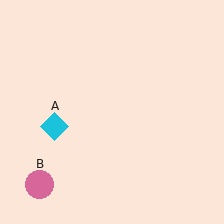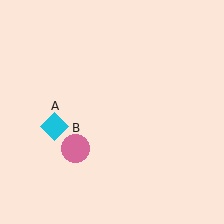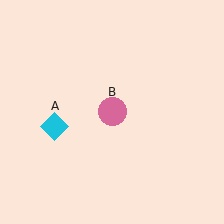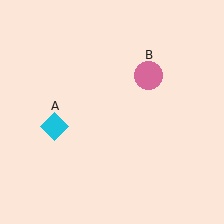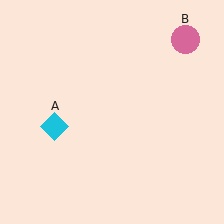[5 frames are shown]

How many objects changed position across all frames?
1 object changed position: pink circle (object B).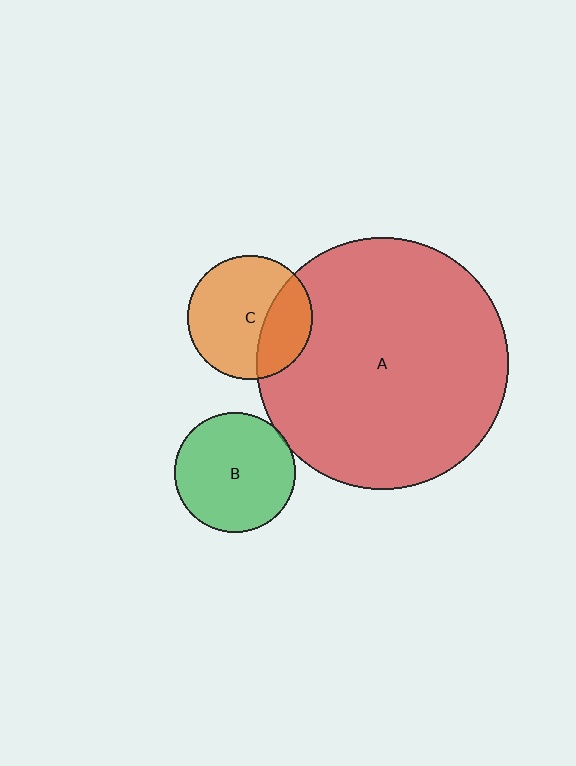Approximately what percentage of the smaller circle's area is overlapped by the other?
Approximately 30%.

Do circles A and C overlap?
Yes.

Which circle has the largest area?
Circle A (red).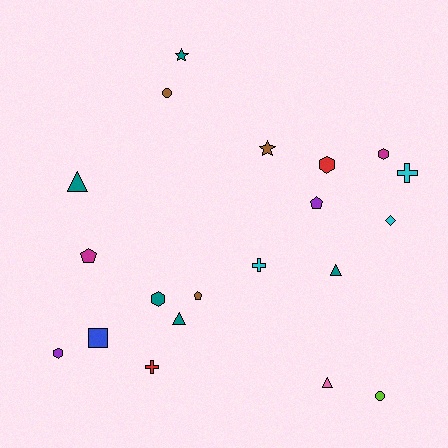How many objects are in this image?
There are 20 objects.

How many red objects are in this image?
There are 2 red objects.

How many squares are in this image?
There is 1 square.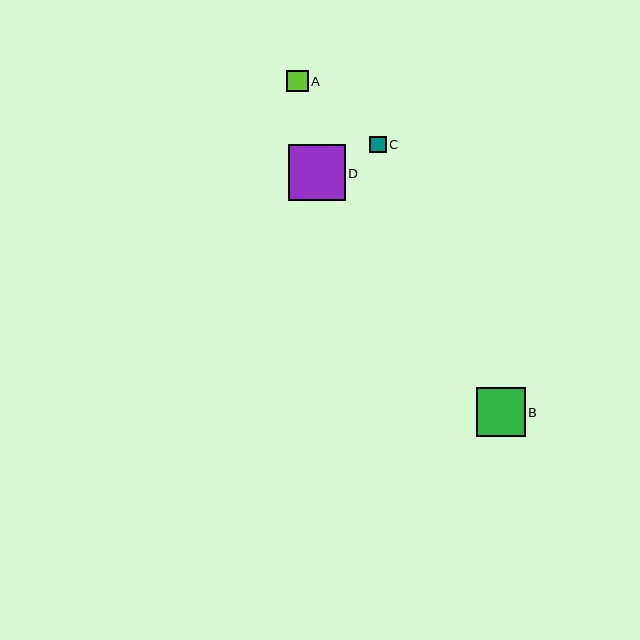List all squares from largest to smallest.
From largest to smallest: D, B, A, C.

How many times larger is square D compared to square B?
Square D is approximately 1.2 times the size of square B.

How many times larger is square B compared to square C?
Square B is approximately 3.0 times the size of square C.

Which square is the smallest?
Square C is the smallest with a size of approximately 16 pixels.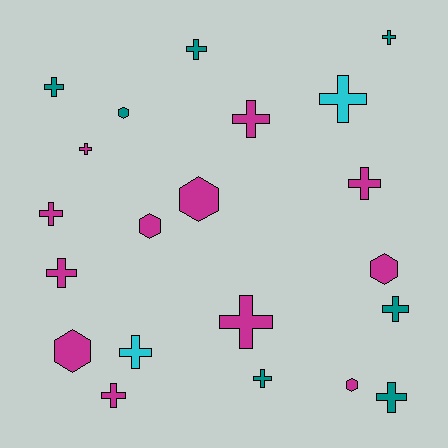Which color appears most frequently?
Magenta, with 12 objects.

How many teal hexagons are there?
There is 1 teal hexagon.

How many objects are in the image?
There are 21 objects.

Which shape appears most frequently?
Cross, with 15 objects.